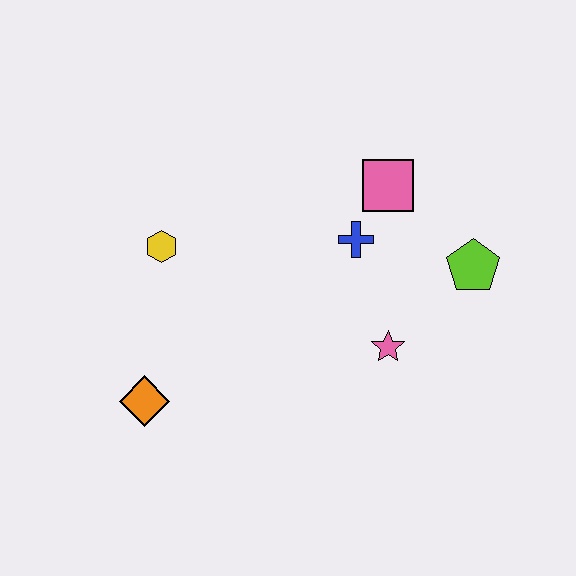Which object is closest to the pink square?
The blue cross is closest to the pink square.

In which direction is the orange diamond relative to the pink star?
The orange diamond is to the left of the pink star.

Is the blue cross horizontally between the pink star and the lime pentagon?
No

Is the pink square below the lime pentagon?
No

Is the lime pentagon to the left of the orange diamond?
No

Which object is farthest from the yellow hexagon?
The lime pentagon is farthest from the yellow hexagon.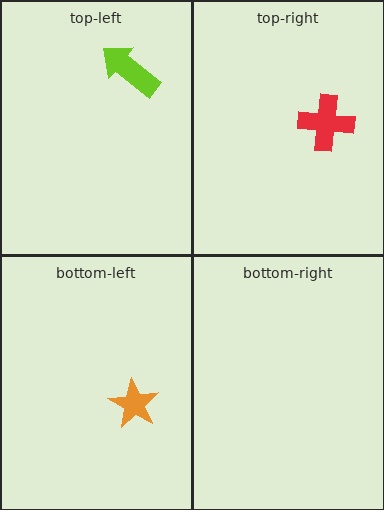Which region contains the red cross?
The top-right region.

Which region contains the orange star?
The bottom-left region.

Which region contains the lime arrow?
The top-left region.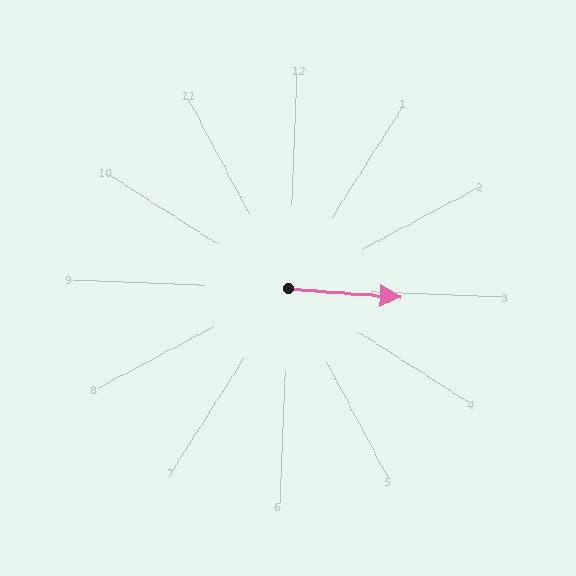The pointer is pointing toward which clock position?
Roughly 3 o'clock.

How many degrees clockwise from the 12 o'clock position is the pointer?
Approximately 92 degrees.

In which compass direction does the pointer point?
East.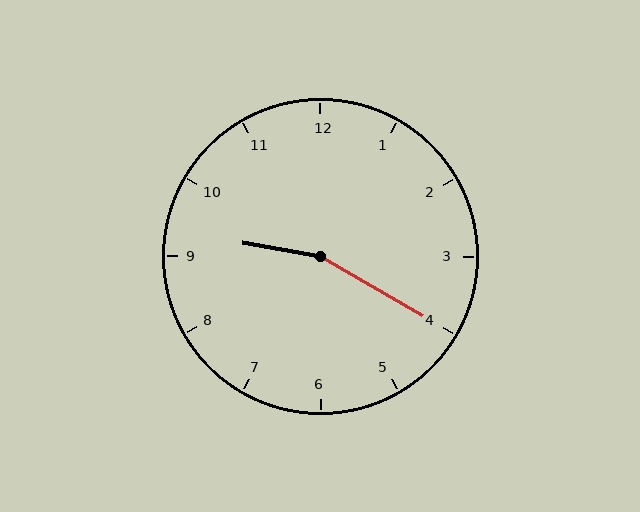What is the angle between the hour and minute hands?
Approximately 160 degrees.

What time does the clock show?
9:20.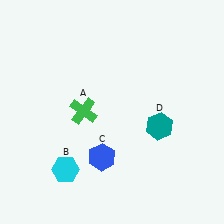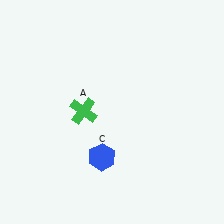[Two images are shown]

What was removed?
The cyan hexagon (B), the teal hexagon (D) were removed in Image 2.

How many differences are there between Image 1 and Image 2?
There are 2 differences between the two images.